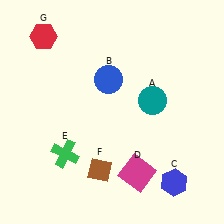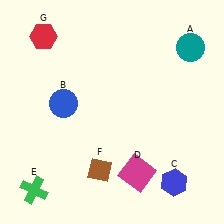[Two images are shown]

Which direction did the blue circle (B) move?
The blue circle (B) moved left.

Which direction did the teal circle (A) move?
The teal circle (A) moved up.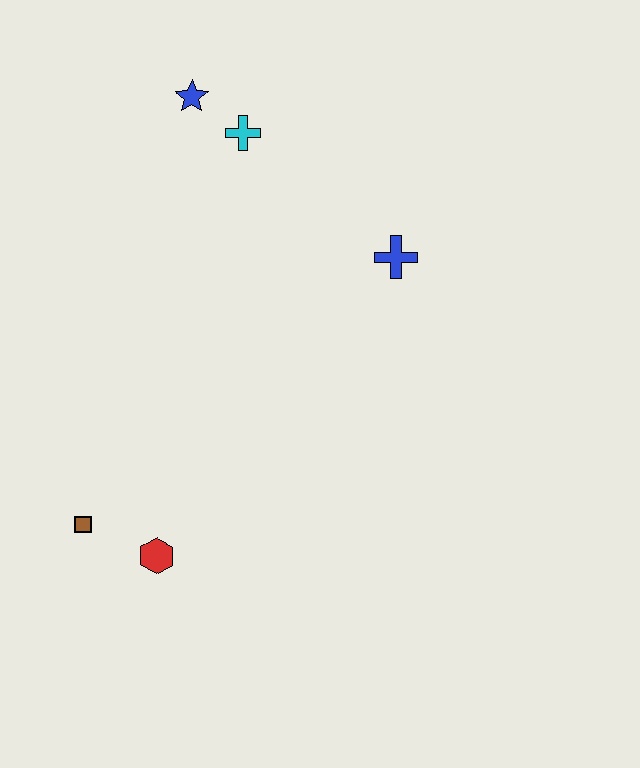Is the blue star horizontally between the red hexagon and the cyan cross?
Yes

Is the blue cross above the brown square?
Yes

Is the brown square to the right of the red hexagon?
No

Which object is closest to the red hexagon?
The brown square is closest to the red hexagon.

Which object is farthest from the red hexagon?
The blue star is farthest from the red hexagon.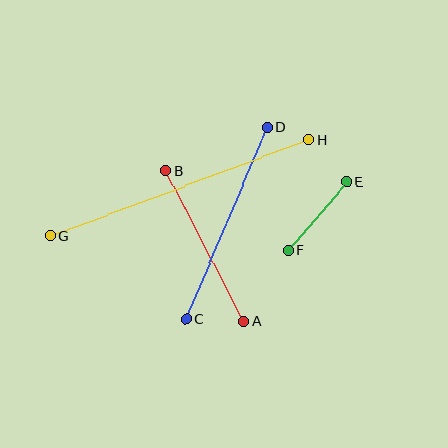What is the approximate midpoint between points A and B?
The midpoint is at approximately (205, 246) pixels.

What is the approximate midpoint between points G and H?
The midpoint is at approximately (180, 188) pixels.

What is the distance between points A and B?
The distance is approximately 170 pixels.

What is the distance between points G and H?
The distance is approximately 276 pixels.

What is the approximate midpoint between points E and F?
The midpoint is at approximately (318, 216) pixels.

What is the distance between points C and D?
The distance is approximately 208 pixels.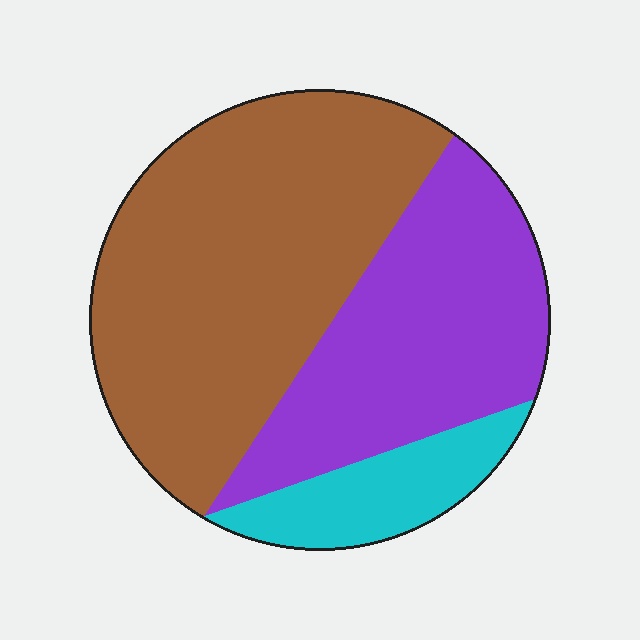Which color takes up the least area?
Cyan, at roughly 15%.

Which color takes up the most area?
Brown, at roughly 55%.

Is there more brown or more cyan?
Brown.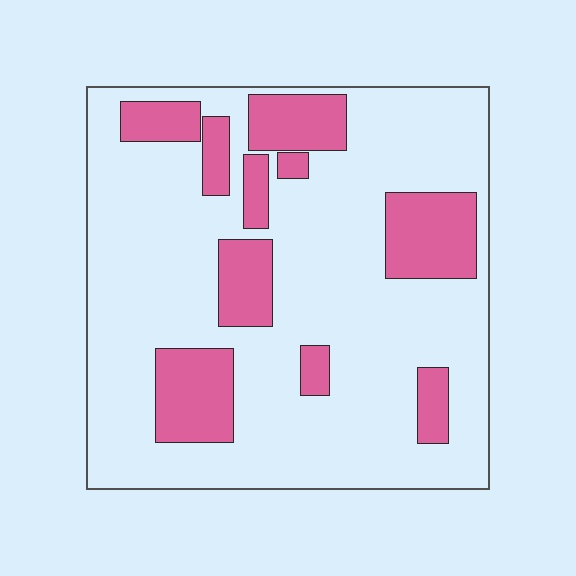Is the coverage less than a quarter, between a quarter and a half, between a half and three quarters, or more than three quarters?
Less than a quarter.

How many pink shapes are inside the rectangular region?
10.